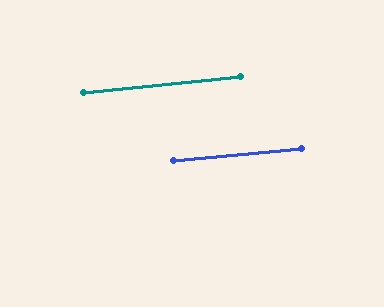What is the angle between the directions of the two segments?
Approximately 1 degree.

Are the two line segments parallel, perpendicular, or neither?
Parallel — their directions differ by only 0.6°.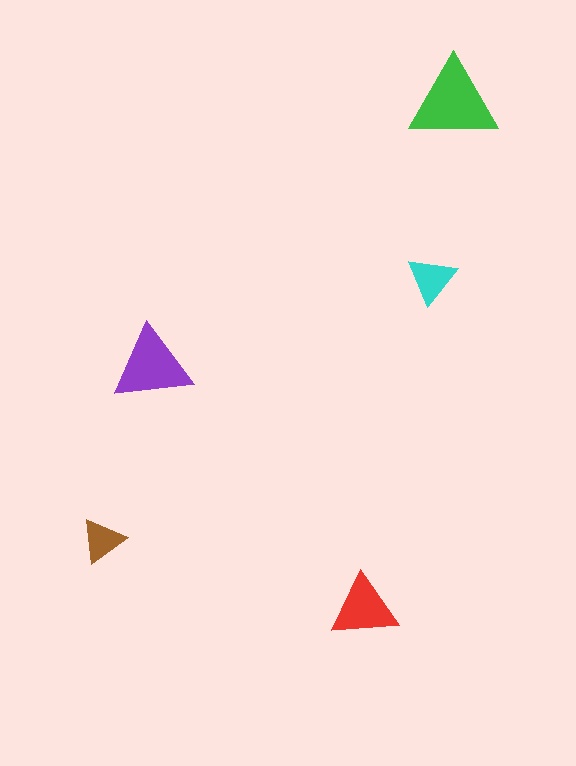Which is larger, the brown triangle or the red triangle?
The red one.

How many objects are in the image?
There are 5 objects in the image.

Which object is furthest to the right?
The green triangle is rightmost.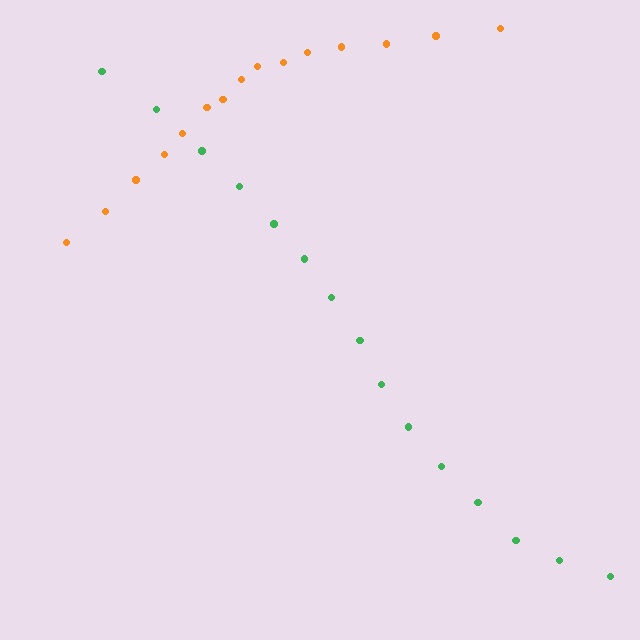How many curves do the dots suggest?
There are 2 distinct paths.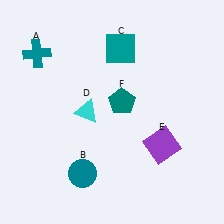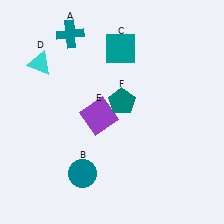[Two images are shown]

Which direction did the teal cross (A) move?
The teal cross (A) moved right.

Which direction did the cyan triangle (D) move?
The cyan triangle (D) moved up.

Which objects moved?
The objects that moved are: the teal cross (A), the cyan triangle (D), the purple square (E).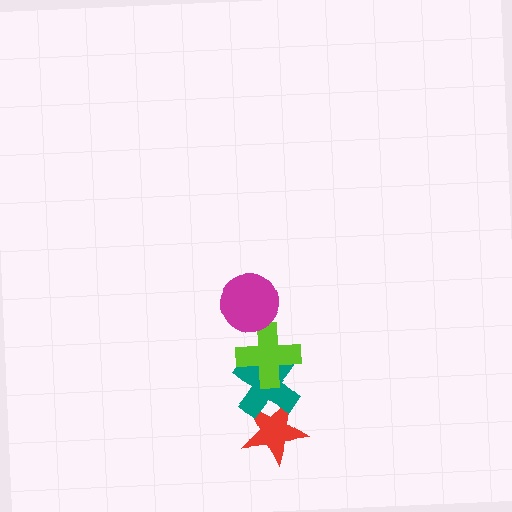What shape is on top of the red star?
The teal cross is on top of the red star.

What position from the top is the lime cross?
The lime cross is 2nd from the top.